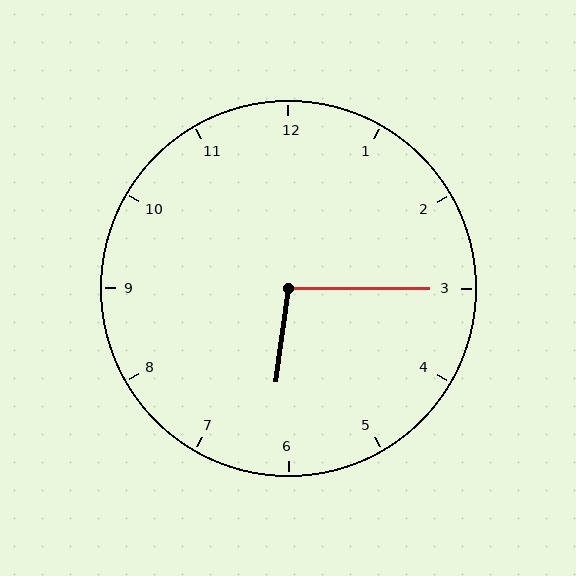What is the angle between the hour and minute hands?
Approximately 98 degrees.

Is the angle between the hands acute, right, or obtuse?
It is obtuse.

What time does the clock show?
6:15.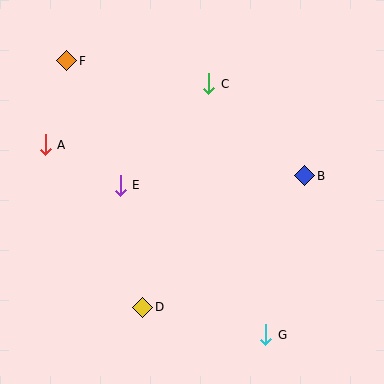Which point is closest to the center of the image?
Point E at (120, 185) is closest to the center.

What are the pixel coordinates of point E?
Point E is at (120, 185).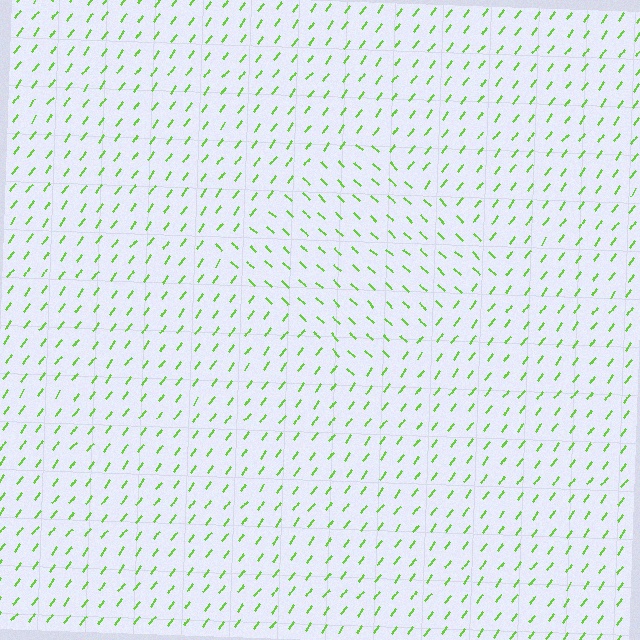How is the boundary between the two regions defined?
The boundary is defined purely by a change in line orientation (approximately 84 degrees difference). All lines are the same color and thickness.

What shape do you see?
I see a diamond.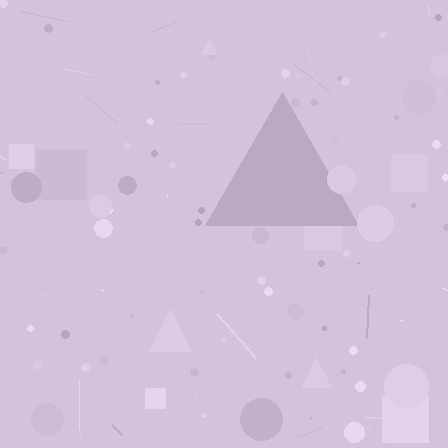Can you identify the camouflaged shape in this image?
The camouflaged shape is a triangle.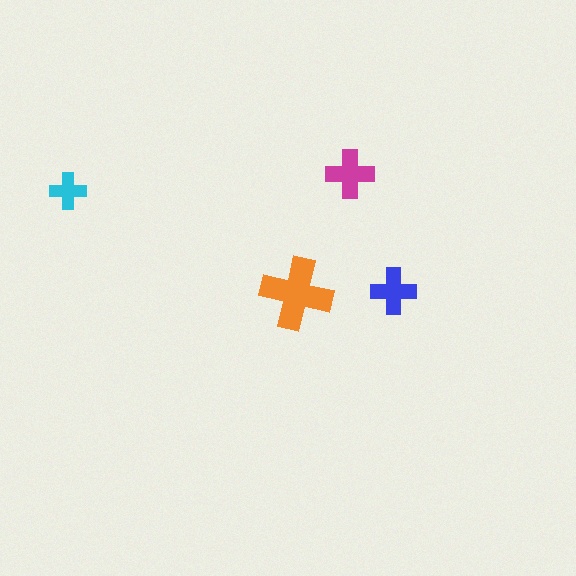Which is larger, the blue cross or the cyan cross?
The blue one.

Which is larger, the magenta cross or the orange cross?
The orange one.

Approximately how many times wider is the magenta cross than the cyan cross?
About 1.5 times wider.